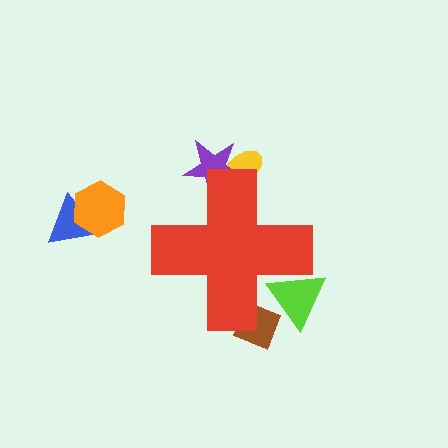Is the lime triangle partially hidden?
Yes, the lime triangle is partially hidden behind the red cross.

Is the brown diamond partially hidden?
Yes, the brown diamond is partially hidden behind the red cross.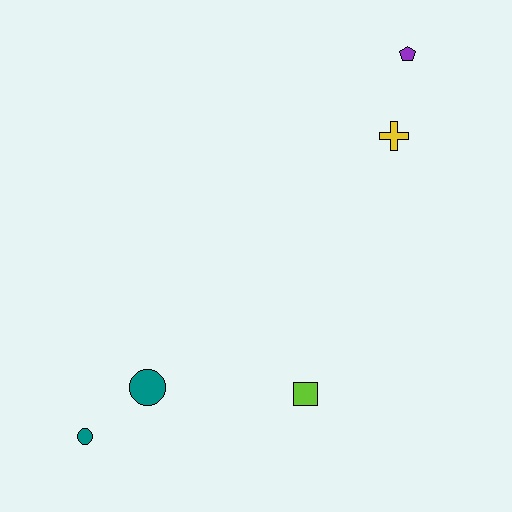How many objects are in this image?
There are 5 objects.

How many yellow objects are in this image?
There is 1 yellow object.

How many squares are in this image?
There is 1 square.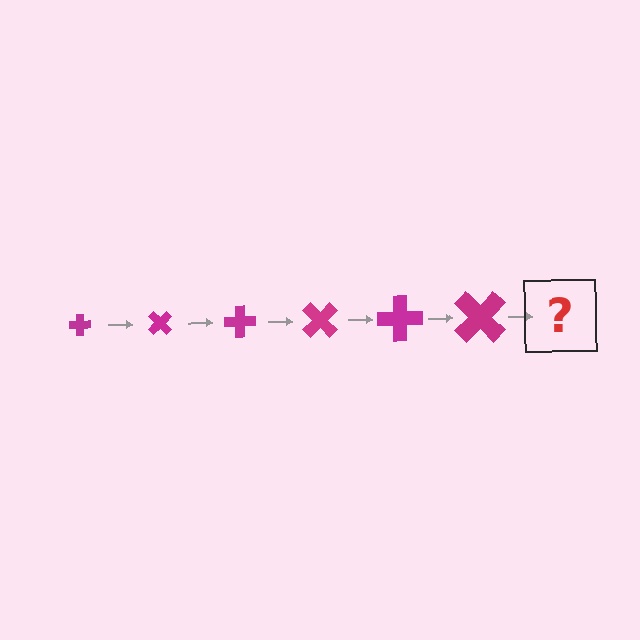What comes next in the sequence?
The next element should be a cross, larger than the previous one and rotated 270 degrees from the start.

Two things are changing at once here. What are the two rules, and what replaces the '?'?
The two rules are that the cross grows larger each step and it rotates 45 degrees each step. The '?' should be a cross, larger than the previous one and rotated 270 degrees from the start.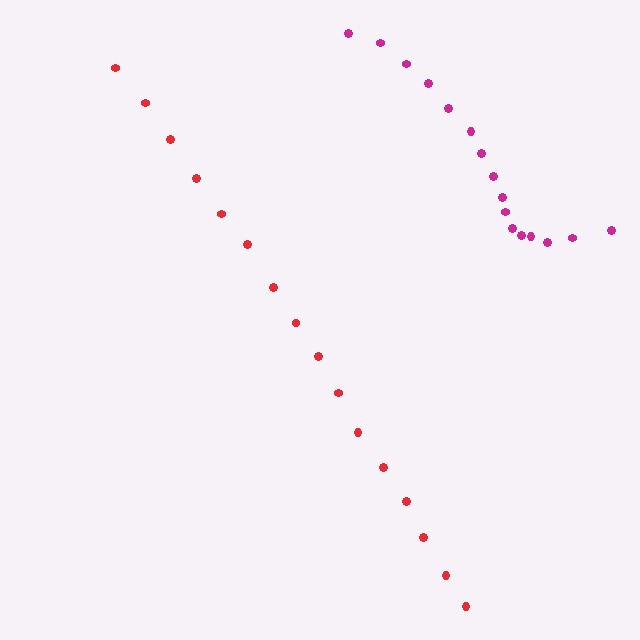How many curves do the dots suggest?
There are 2 distinct paths.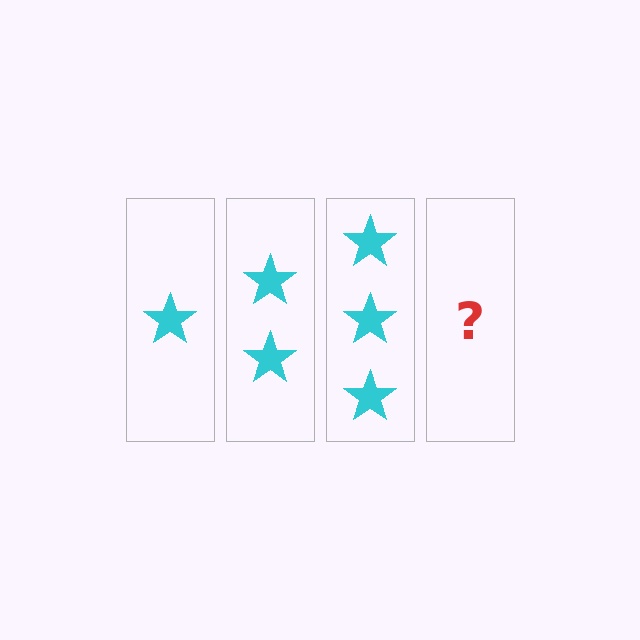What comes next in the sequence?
The next element should be 4 stars.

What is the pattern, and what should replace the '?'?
The pattern is that each step adds one more star. The '?' should be 4 stars.